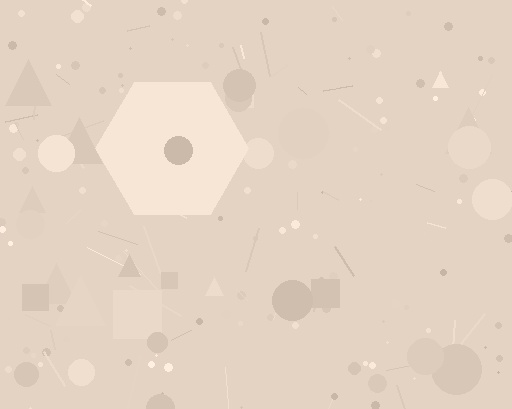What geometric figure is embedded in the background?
A hexagon is embedded in the background.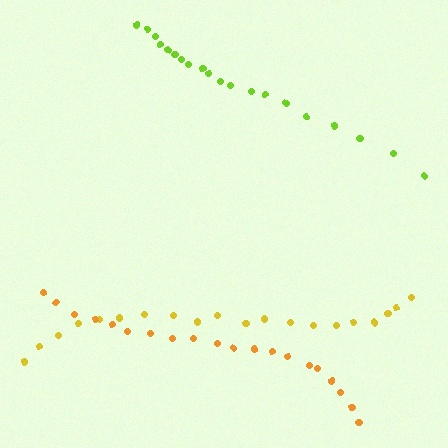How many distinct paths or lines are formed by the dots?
There are 3 distinct paths.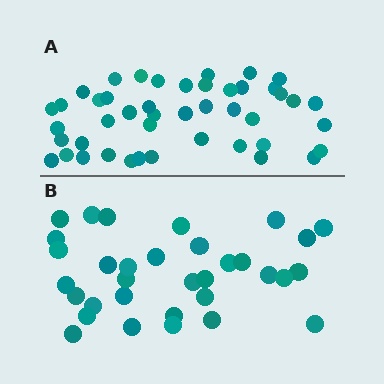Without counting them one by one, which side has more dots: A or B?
Region A (the top region) has more dots.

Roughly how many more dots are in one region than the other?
Region A has roughly 12 or so more dots than region B.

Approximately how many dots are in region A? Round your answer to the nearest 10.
About 40 dots. (The exact count is 45, which rounds to 40.)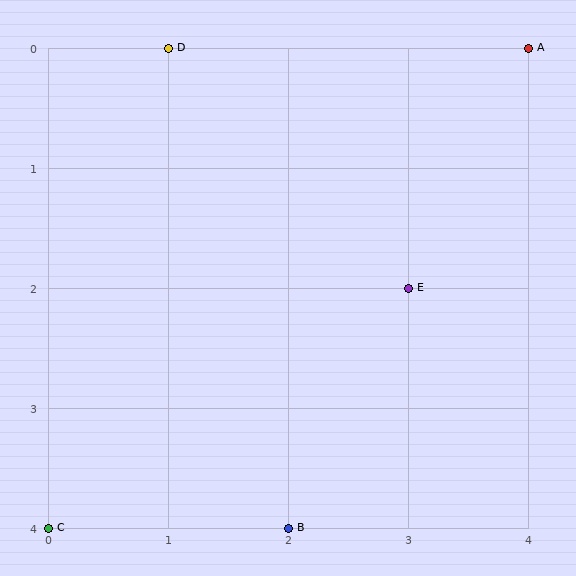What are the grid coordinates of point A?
Point A is at grid coordinates (4, 0).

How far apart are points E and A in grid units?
Points E and A are 1 column and 2 rows apart (about 2.2 grid units diagonally).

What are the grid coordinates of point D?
Point D is at grid coordinates (1, 0).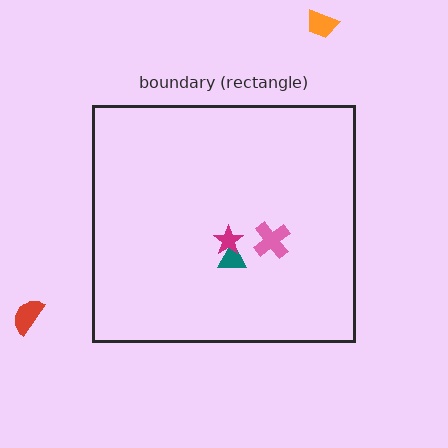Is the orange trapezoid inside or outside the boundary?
Outside.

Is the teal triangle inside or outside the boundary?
Inside.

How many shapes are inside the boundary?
3 inside, 2 outside.